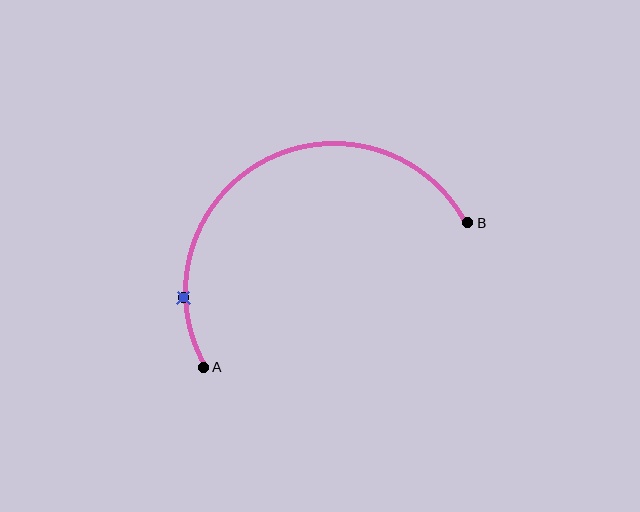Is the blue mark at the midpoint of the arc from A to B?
No. The blue mark lies on the arc but is closer to endpoint A. The arc midpoint would be at the point on the curve equidistant along the arc from both A and B.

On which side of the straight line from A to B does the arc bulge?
The arc bulges above the straight line connecting A and B.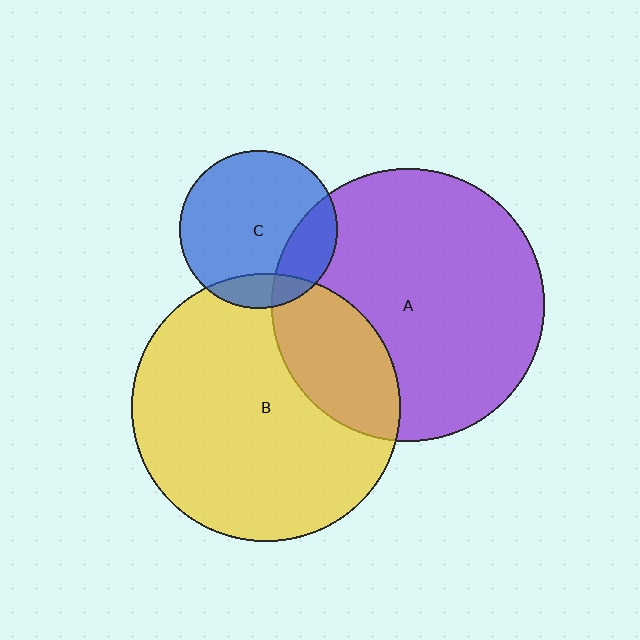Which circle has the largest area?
Circle A (purple).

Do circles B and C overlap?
Yes.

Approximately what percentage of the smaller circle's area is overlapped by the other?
Approximately 15%.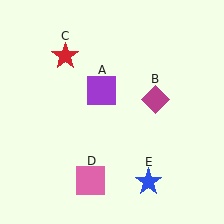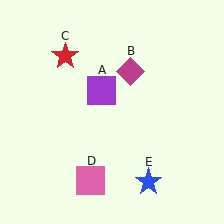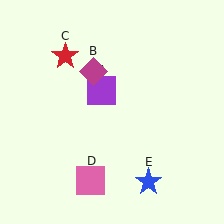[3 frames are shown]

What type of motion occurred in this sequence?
The magenta diamond (object B) rotated counterclockwise around the center of the scene.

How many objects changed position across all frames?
1 object changed position: magenta diamond (object B).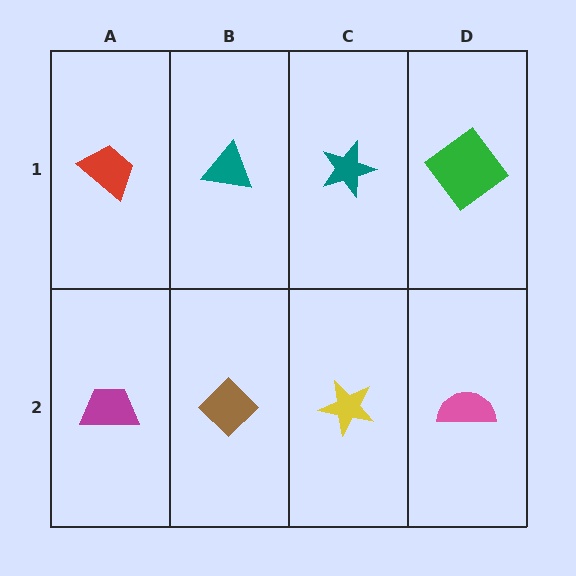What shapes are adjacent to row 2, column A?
A red trapezoid (row 1, column A), a brown diamond (row 2, column B).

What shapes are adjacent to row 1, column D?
A pink semicircle (row 2, column D), a teal star (row 1, column C).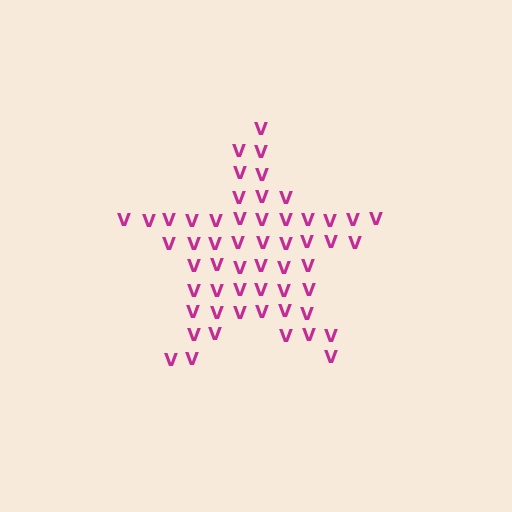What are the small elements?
The small elements are letter V's.